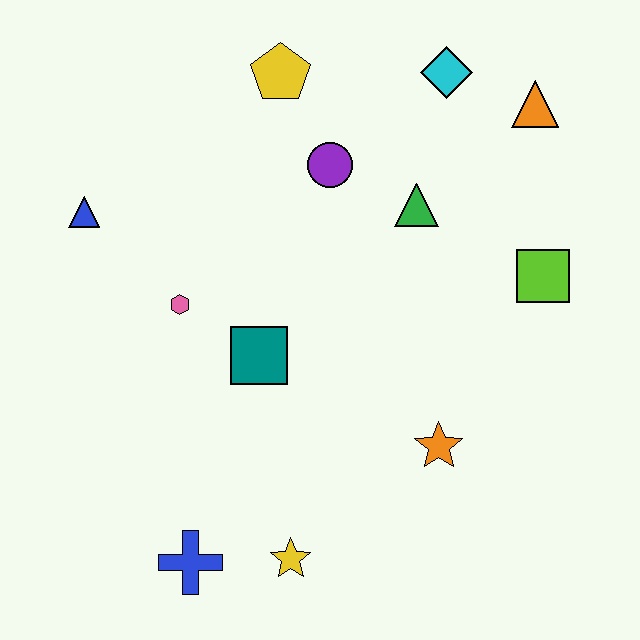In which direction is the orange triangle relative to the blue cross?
The orange triangle is above the blue cross.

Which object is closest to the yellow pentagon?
The purple circle is closest to the yellow pentagon.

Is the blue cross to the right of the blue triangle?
Yes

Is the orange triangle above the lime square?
Yes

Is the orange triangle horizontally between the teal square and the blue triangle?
No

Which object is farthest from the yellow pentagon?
The blue cross is farthest from the yellow pentagon.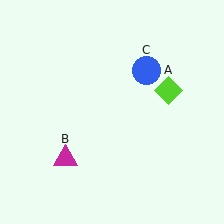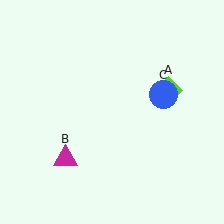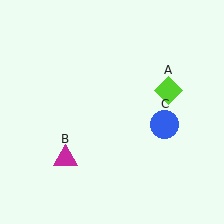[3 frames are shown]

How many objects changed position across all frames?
1 object changed position: blue circle (object C).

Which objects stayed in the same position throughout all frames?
Lime diamond (object A) and magenta triangle (object B) remained stationary.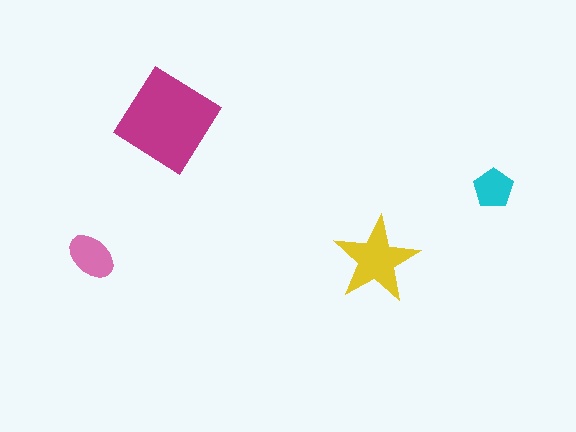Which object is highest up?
The magenta diamond is topmost.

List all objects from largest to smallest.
The magenta diamond, the yellow star, the pink ellipse, the cyan pentagon.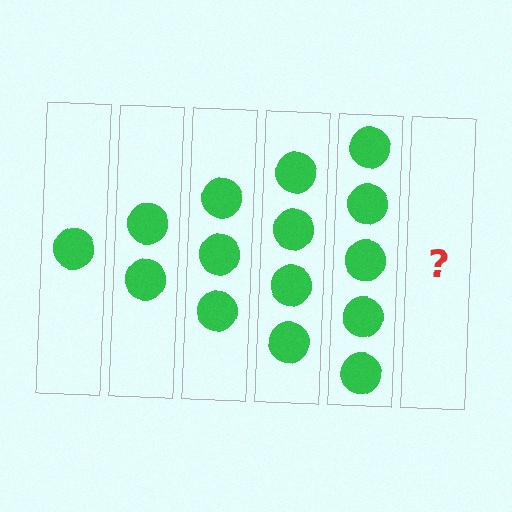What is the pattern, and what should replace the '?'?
The pattern is that each step adds one more circle. The '?' should be 6 circles.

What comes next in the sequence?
The next element should be 6 circles.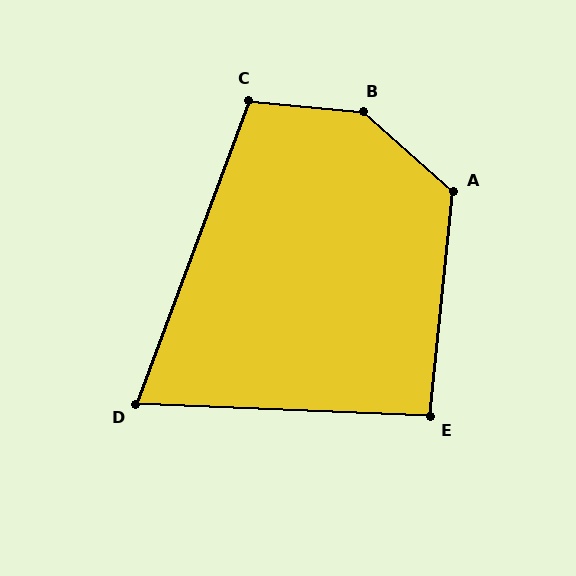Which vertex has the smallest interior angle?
D, at approximately 72 degrees.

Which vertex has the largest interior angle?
B, at approximately 144 degrees.